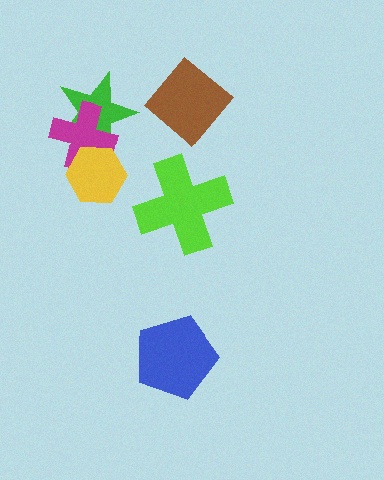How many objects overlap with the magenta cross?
2 objects overlap with the magenta cross.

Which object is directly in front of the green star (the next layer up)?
The magenta cross is directly in front of the green star.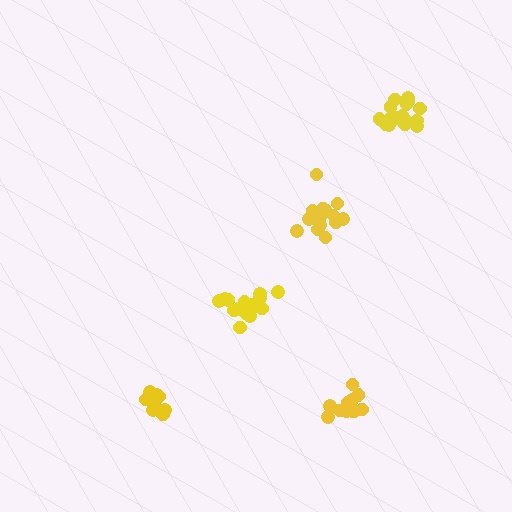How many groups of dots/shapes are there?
There are 5 groups.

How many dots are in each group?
Group 1: 11 dots, Group 2: 17 dots, Group 3: 14 dots, Group 4: 17 dots, Group 5: 15 dots (74 total).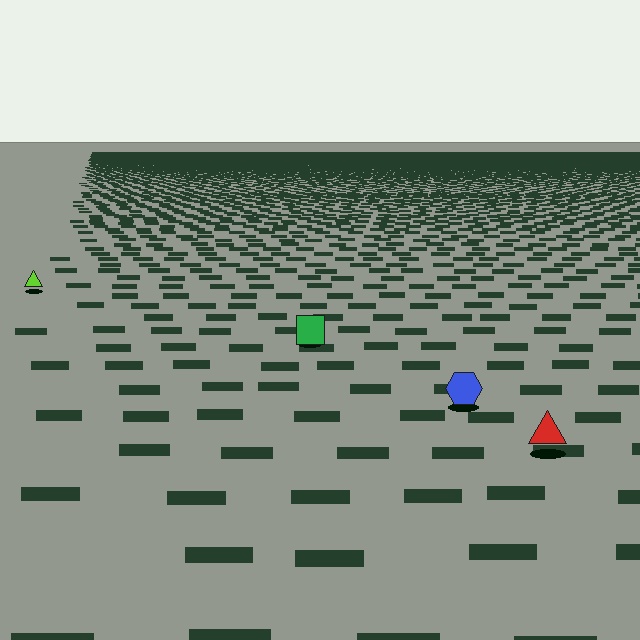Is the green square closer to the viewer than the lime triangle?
Yes. The green square is closer — you can tell from the texture gradient: the ground texture is coarser near it.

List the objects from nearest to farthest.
From nearest to farthest: the red triangle, the blue hexagon, the green square, the lime triangle.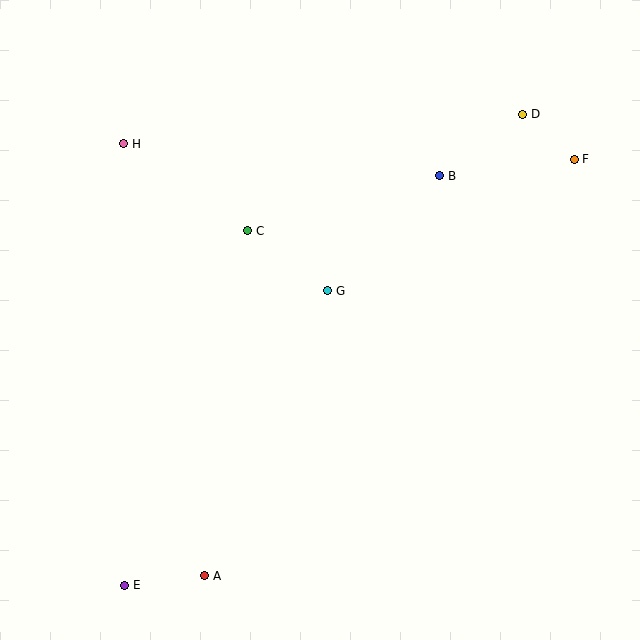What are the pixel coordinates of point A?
Point A is at (205, 576).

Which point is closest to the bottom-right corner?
Point A is closest to the bottom-right corner.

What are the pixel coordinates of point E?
Point E is at (125, 585).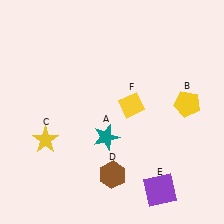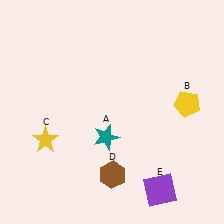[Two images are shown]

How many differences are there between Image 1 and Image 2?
There is 1 difference between the two images.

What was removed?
The yellow diamond (F) was removed in Image 2.